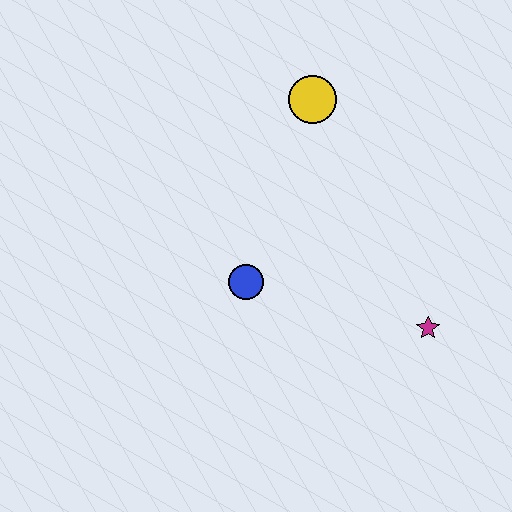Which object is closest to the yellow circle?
The blue circle is closest to the yellow circle.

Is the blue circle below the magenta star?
No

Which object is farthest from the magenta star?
The yellow circle is farthest from the magenta star.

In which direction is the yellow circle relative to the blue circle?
The yellow circle is above the blue circle.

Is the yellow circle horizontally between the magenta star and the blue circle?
Yes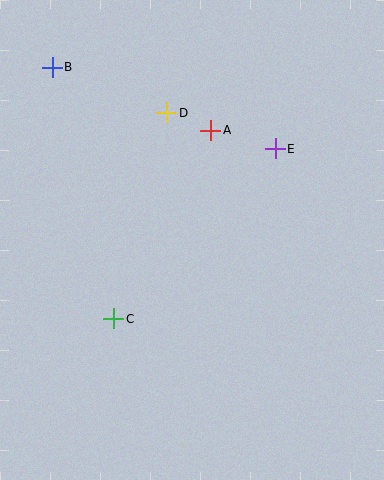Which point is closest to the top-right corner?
Point E is closest to the top-right corner.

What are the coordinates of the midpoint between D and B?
The midpoint between D and B is at (110, 90).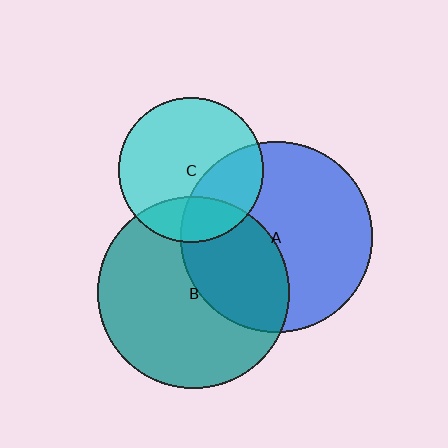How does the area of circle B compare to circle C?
Approximately 1.7 times.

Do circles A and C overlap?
Yes.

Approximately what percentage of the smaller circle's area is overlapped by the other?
Approximately 30%.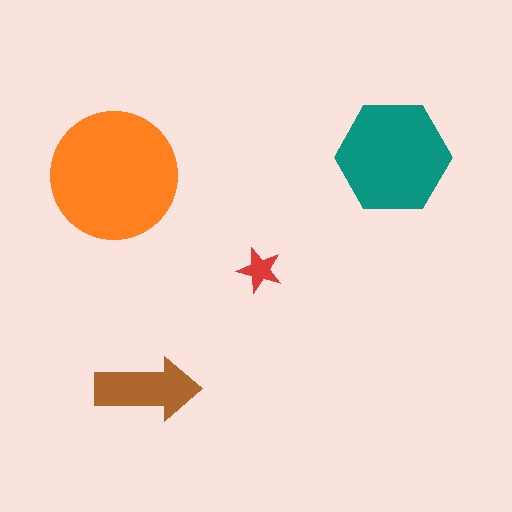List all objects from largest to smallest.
The orange circle, the teal hexagon, the brown arrow, the red star.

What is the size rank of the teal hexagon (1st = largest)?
2nd.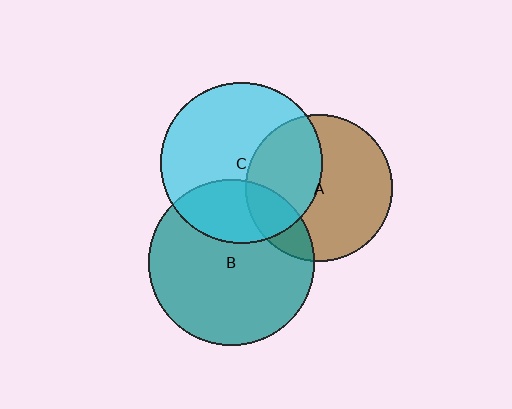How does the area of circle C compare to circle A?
Approximately 1.2 times.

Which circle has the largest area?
Circle B (teal).